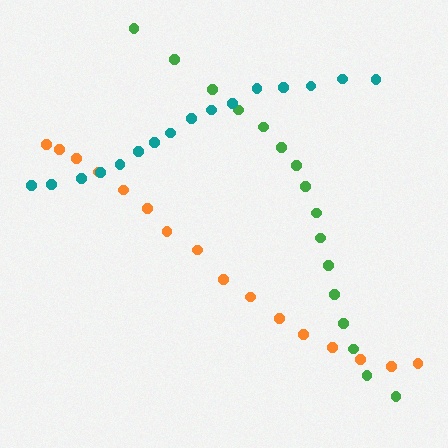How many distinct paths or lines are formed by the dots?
There are 3 distinct paths.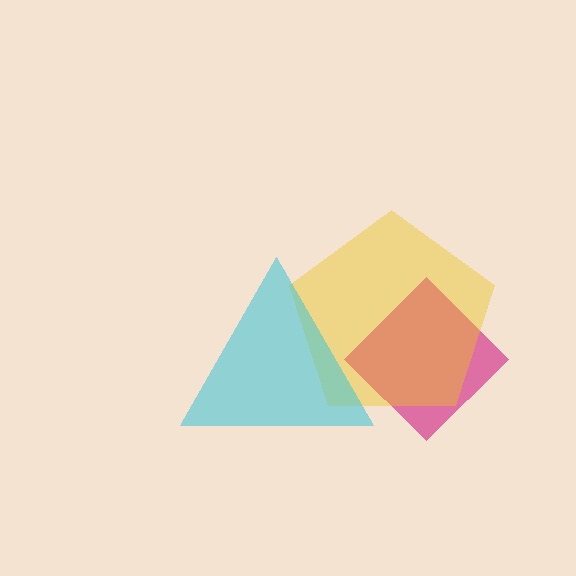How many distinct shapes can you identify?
There are 3 distinct shapes: a magenta diamond, a yellow pentagon, a cyan triangle.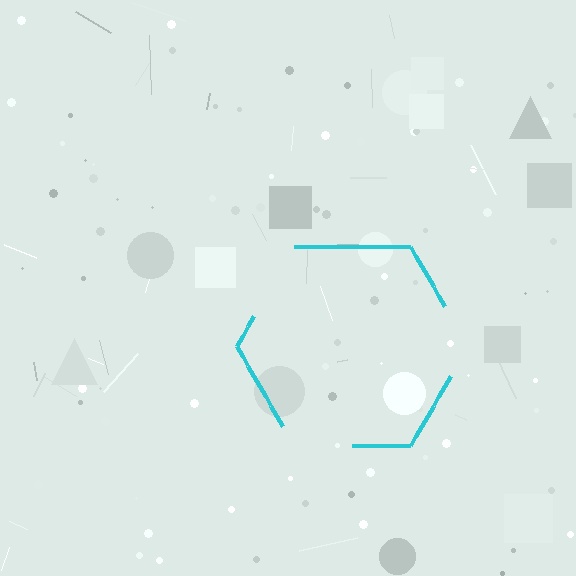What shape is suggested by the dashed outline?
The dashed outline suggests a hexagon.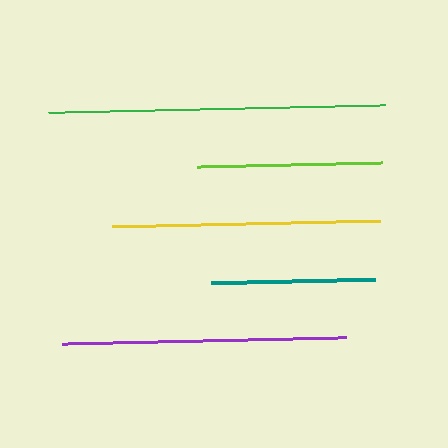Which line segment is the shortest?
The teal line is the shortest at approximately 164 pixels.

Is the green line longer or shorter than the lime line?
The green line is longer than the lime line.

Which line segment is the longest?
The green line is the longest at approximately 338 pixels.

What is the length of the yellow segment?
The yellow segment is approximately 267 pixels long.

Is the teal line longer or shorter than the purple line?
The purple line is longer than the teal line.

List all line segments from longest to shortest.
From longest to shortest: green, purple, yellow, lime, teal.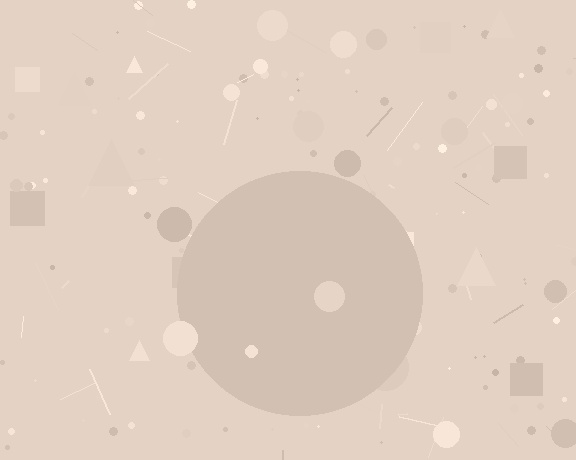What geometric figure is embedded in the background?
A circle is embedded in the background.